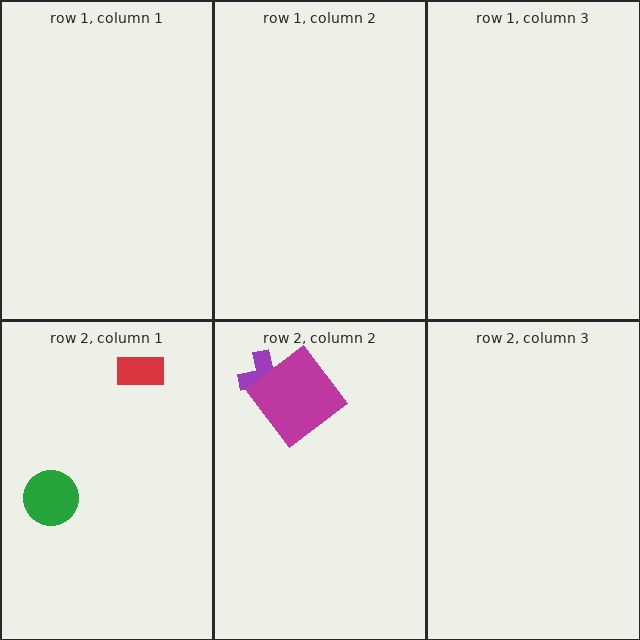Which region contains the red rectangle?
The row 2, column 1 region.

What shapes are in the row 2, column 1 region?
The green circle, the red rectangle.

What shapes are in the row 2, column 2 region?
The purple cross, the magenta diamond.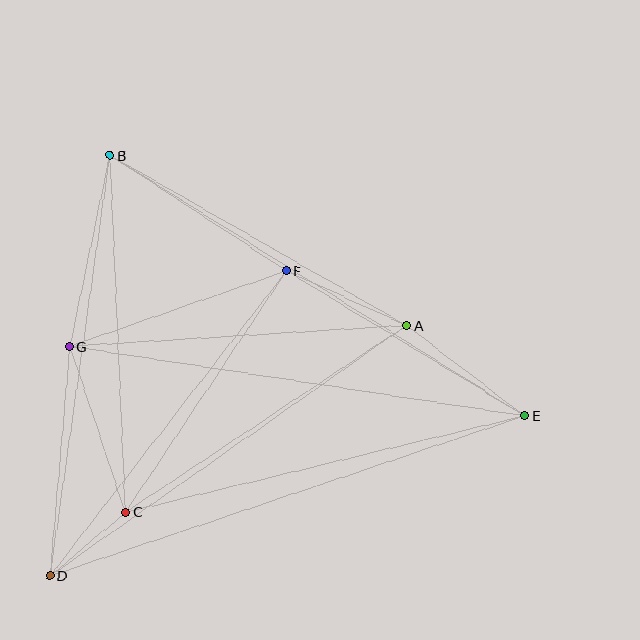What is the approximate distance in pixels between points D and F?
The distance between D and F is approximately 385 pixels.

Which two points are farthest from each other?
Points D and E are farthest from each other.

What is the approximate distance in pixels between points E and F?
The distance between E and F is approximately 279 pixels.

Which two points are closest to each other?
Points C and D are closest to each other.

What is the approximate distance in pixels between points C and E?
The distance between C and E is approximately 411 pixels.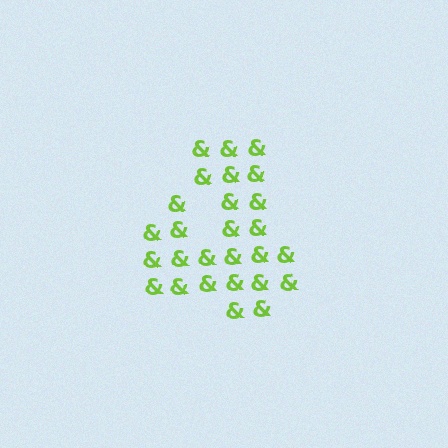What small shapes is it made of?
It is made of small ampersands.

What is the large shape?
The large shape is the digit 4.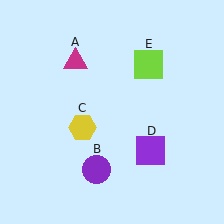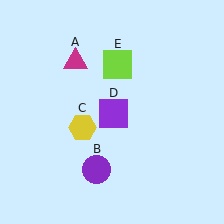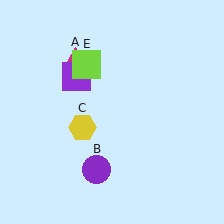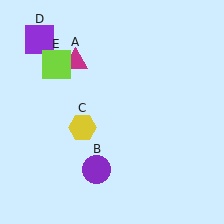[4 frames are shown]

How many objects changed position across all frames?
2 objects changed position: purple square (object D), lime square (object E).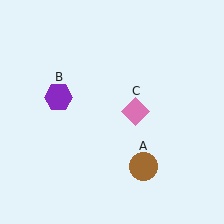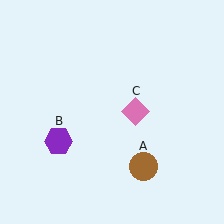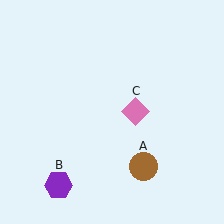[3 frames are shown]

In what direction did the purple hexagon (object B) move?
The purple hexagon (object B) moved down.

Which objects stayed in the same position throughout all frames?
Brown circle (object A) and pink diamond (object C) remained stationary.